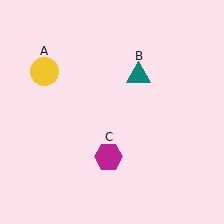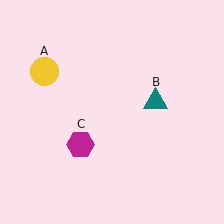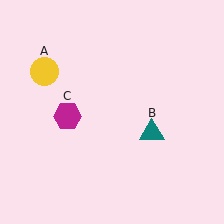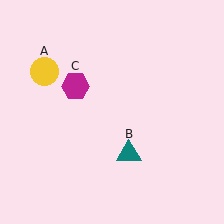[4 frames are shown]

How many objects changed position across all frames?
2 objects changed position: teal triangle (object B), magenta hexagon (object C).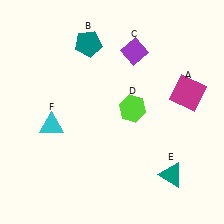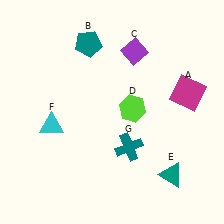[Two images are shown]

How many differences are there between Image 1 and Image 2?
There is 1 difference between the two images.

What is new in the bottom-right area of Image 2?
A teal cross (G) was added in the bottom-right area of Image 2.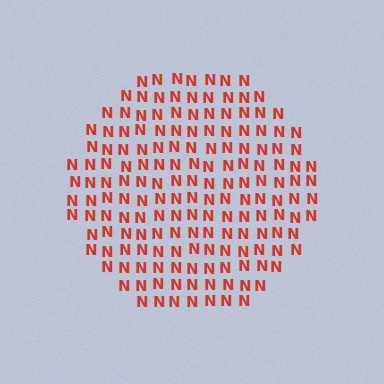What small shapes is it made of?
It is made of small letter N's.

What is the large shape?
The large shape is a circle.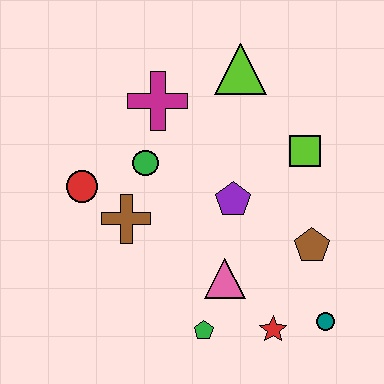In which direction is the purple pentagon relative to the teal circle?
The purple pentagon is above the teal circle.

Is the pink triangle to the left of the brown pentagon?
Yes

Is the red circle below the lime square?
Yes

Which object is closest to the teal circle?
The red star is closest to the teal circle.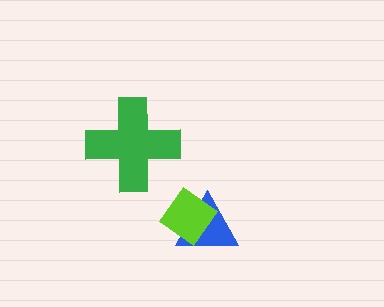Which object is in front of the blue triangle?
The lime diamond is in front of the blue triangle.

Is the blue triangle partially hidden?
Yes, it is partially covered by another shape.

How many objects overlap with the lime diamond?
1 object overlaps with the lime diamond.